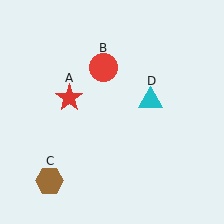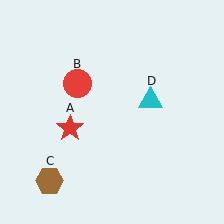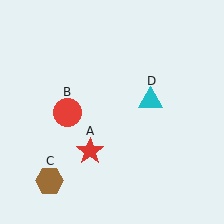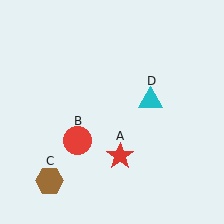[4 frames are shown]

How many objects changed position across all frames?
2 objects changed position: red star (object A), red circle (object B).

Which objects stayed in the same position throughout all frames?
Brown hexagon (object C) and cyan triangle (object D) remained stationary.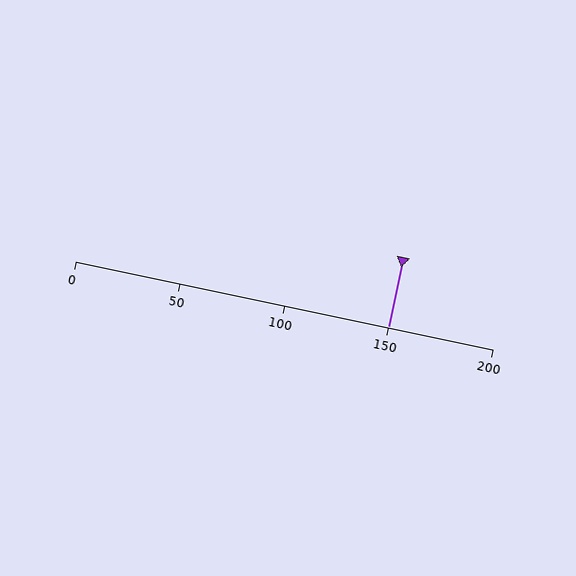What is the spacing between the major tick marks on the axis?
The major ticks are spaced 50 apart.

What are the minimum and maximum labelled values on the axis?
The axis runs from 0 to 200.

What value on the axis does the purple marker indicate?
The marker indicates approximately 150.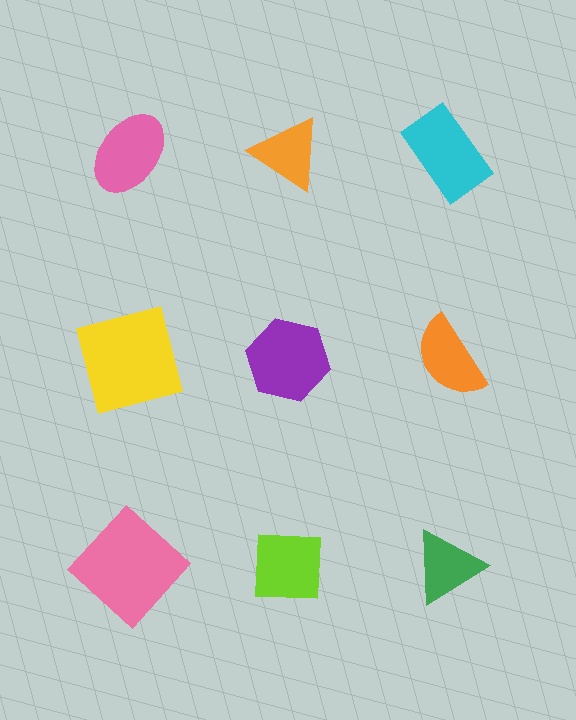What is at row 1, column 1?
A pink ellipse.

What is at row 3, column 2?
A lime square.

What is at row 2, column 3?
An orange semicircle.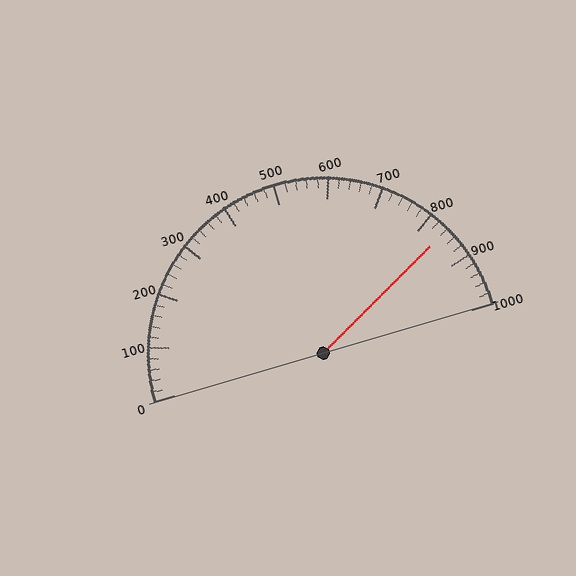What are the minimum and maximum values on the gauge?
The gauge ranges from 0 to 1000.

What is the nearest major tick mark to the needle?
The nearest major tick mark is 800.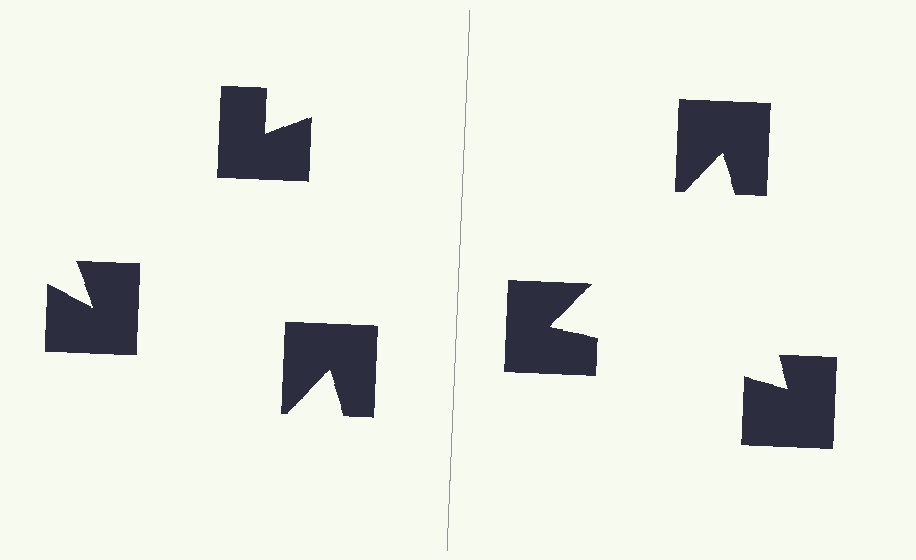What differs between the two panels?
The notched squares are positioned identically on both sides; only the wedge orientations differ. On the right they align to a triangle; on the left they are misaligned.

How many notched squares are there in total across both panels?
6 — 3 on each side.